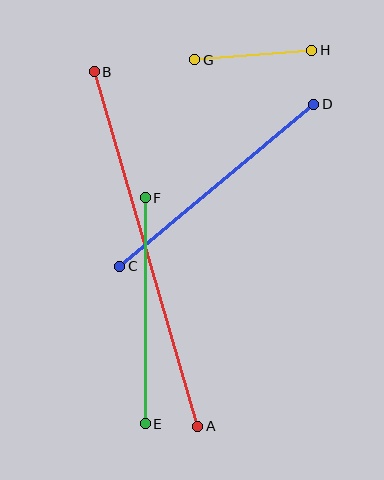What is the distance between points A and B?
The distance is approximately 369 pixels.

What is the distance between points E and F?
The distance is approximately 226 pixels.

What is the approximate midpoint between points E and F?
The midpoint is at approximately (145, 311) pixels.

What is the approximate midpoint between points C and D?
The midpoint is at approximately (217, 185) pixels.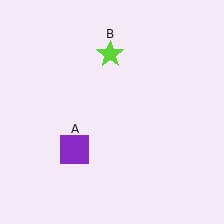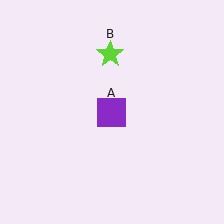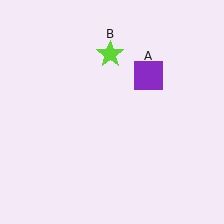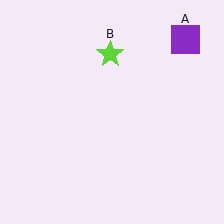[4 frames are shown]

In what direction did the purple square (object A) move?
The purple square (object A) moved up and to the right.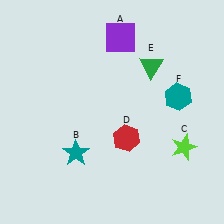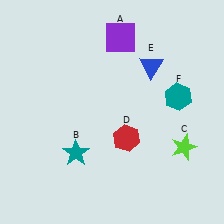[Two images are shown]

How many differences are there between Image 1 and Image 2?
There is 1 difference between the two images.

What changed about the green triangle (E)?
In Image 1, E is green. In Image 2, it changed to blue.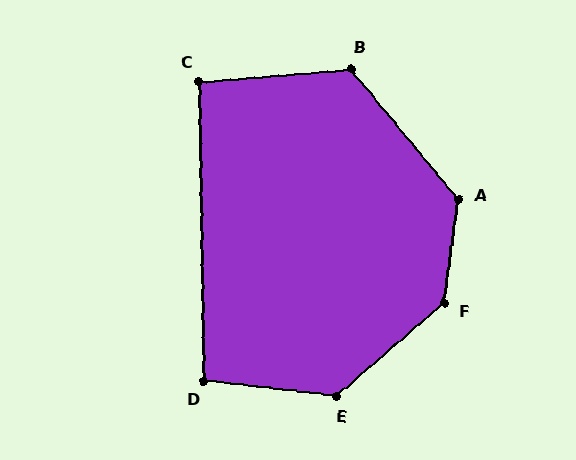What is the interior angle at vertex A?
Approximately 133 degrees (obtuse).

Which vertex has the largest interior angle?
F, at approximately 138 degrees.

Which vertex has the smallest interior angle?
C, at approximately 94 degrees.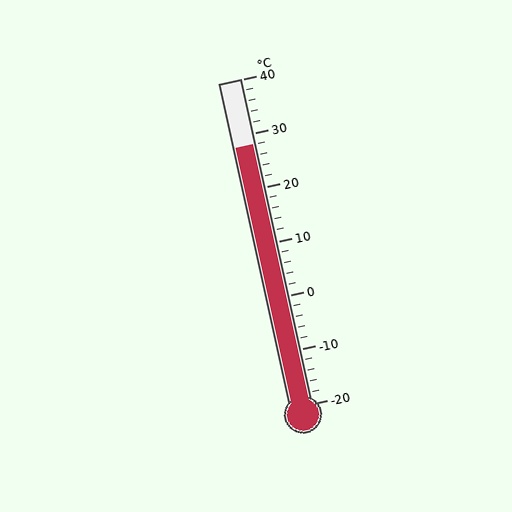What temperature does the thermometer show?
The thermometer shows approximately 28°C.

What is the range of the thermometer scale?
The thermometer scale ranges from -20°C to 40°C.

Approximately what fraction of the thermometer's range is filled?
The thermometer is filled to approximately 80% of its range.